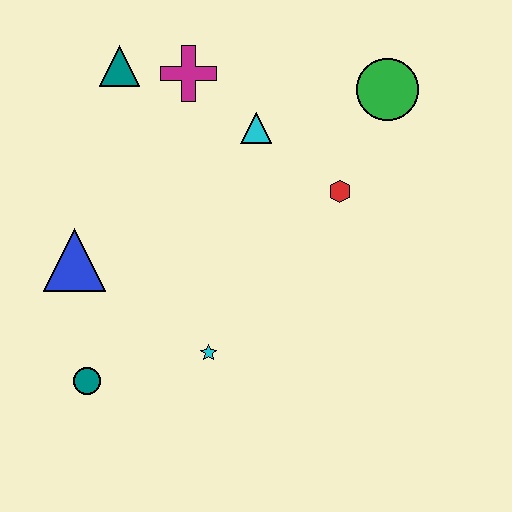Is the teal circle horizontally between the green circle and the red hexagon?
No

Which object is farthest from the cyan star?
The green circle is farthest from the cyan star.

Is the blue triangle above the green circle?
No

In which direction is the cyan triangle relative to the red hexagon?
The cyan triangle is to the left of the red hexagon.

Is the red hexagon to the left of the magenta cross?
No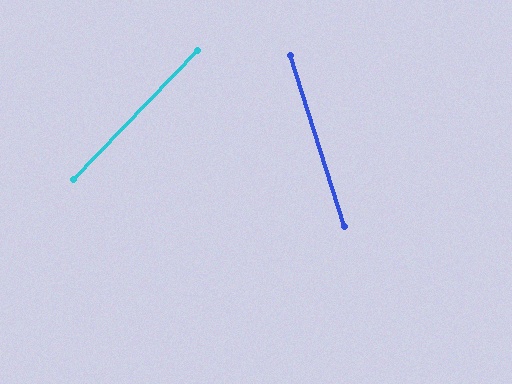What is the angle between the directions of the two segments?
Approximately 61 degrees.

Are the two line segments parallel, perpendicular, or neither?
Neither parallel nor perpendicular — they differ by about 61°.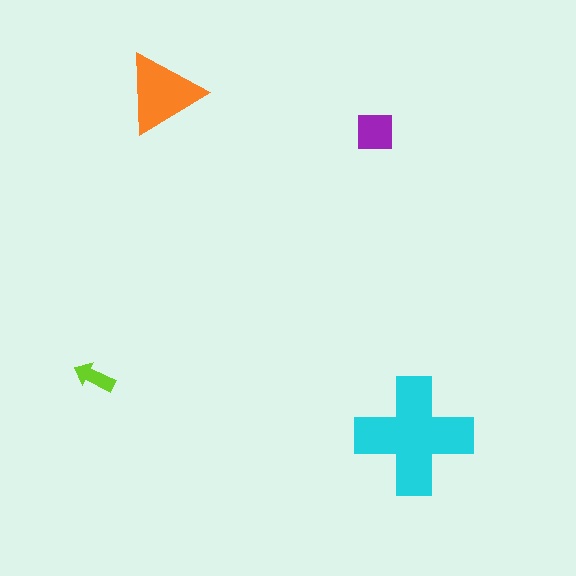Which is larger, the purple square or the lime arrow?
The purple square.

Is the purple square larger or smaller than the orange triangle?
Smaller.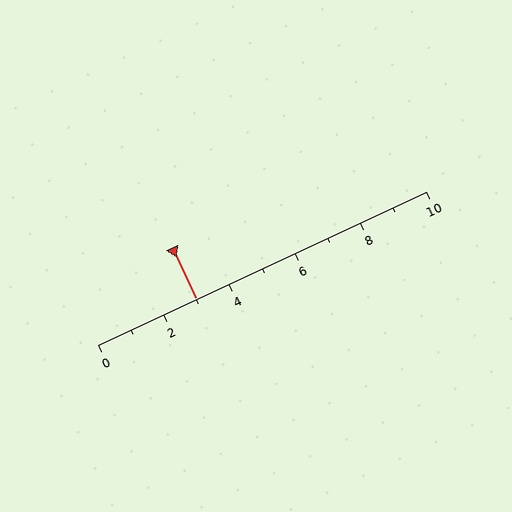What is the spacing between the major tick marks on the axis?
The major ticks are spaced 2 apart.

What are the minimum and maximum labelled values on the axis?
The axis runs from 0 to 10.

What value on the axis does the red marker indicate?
The marker indicates approximately 3.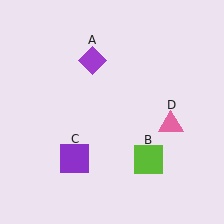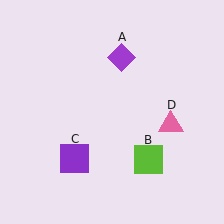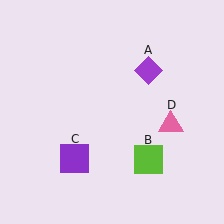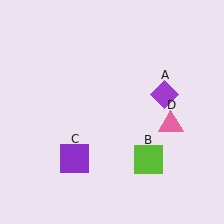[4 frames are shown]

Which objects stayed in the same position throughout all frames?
Lime square (object B) and purple square (object C) and pink triangle (object D) remained stationary.